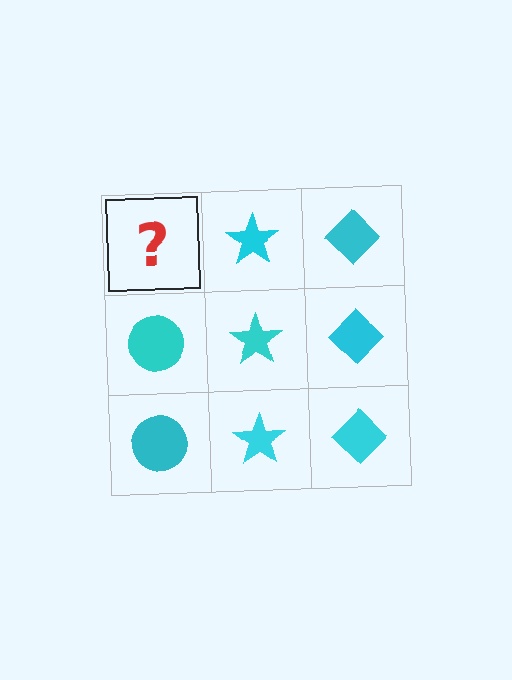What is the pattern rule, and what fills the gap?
The rule is that each column has a consistent shape. The gap should be filled with a cyan circle.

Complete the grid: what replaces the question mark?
The question mark should be replaced with a cyan circle.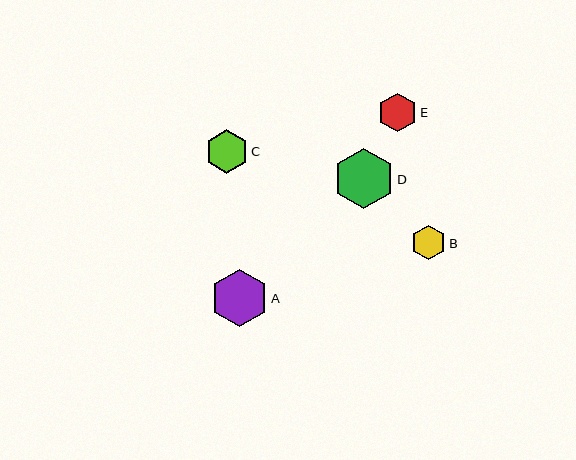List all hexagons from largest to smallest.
From largest to smallest: D, A, C, E, B.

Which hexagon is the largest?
Hexagon D is the largest with a size of approximately 60 pixels.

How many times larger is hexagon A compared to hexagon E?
Hexagon A is approximately 1.5 times the size of hexagon E.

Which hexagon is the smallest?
Hexagon B is the smallest with a size of approximately 35 pixels.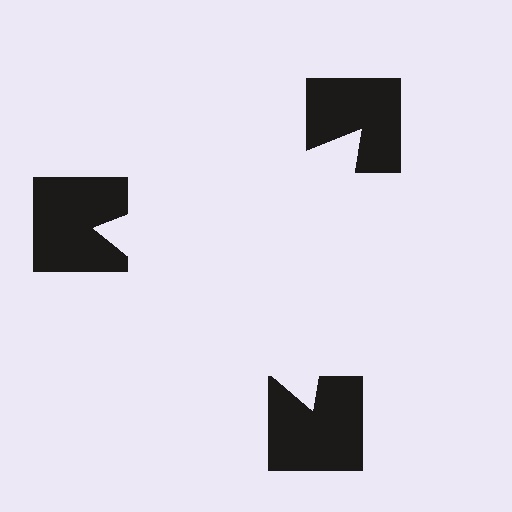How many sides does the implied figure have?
3 sides.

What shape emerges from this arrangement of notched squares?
An illusory triangle — its edges are inferred from the aligned wedge cuts in the notched squares, not physically drawn.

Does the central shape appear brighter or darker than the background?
It typically appears slightly brighter than the background, even though no actual brightness change is drawn.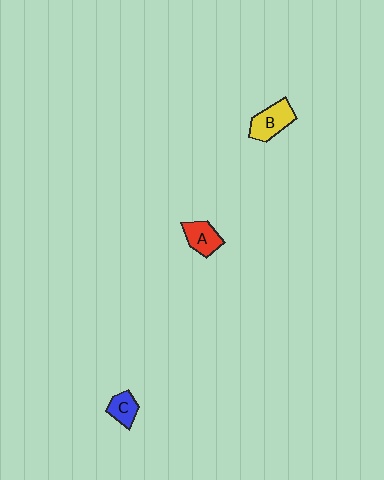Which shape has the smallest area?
Shape C (blue).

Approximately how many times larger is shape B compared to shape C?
Approximately 1.5 times.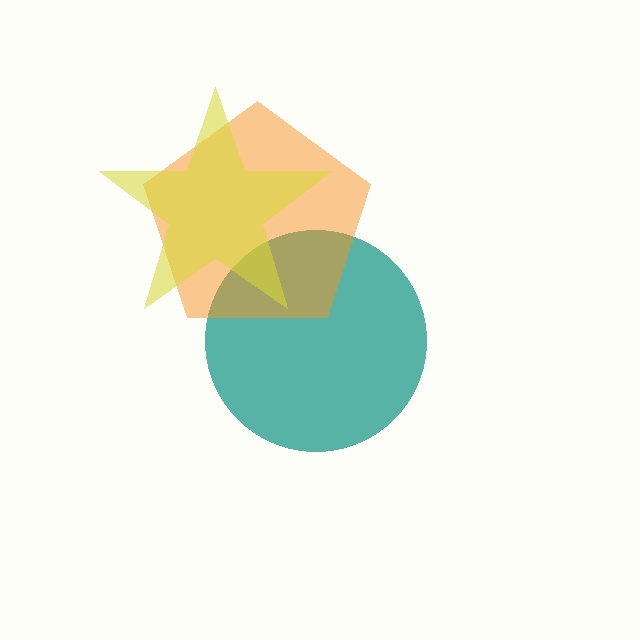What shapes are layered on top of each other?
The layered shapes are: a teal circle, an orange pentagon, a yellow star.